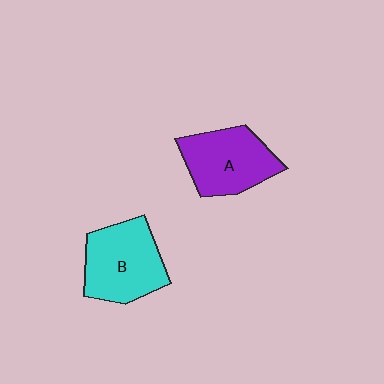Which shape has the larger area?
Shape B (cyan).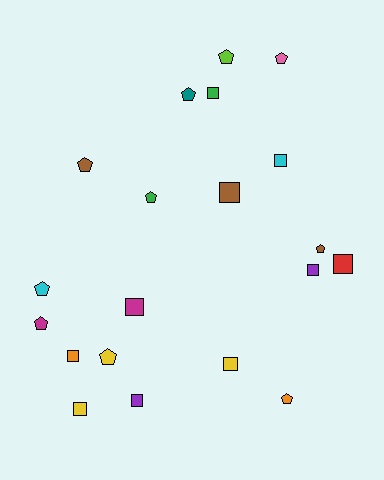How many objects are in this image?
There are 20 objects.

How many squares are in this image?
There are 10 squares.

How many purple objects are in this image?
There are 2 purple objects.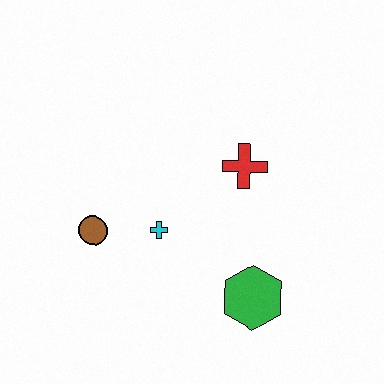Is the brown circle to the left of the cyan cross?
Yes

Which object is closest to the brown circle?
The cyan cross is closest to the brown circle.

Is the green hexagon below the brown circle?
Yes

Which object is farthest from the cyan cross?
The green hexagon is farthest from the cyan cross.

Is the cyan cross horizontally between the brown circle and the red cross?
Yes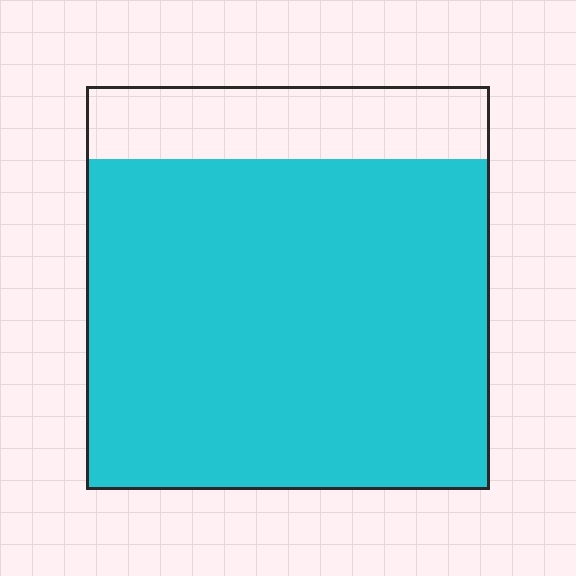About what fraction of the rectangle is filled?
About five sixths (5/6).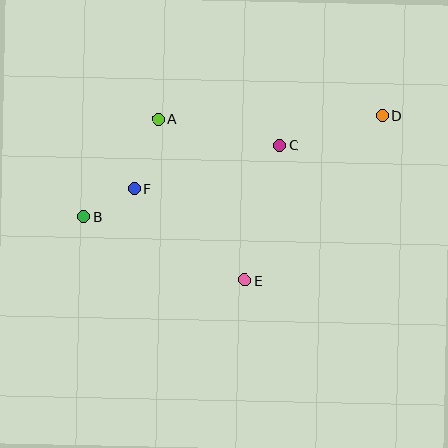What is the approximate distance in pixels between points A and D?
The distance between A and D is approximately 225 pixels.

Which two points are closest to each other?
Points B and F are closest to each other.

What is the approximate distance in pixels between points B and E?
The distance between B and E is approximately 173 pixels.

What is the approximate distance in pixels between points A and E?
The distance between A and E is approximately 183 pixels.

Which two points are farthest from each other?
Points B and D are farthest from each other.